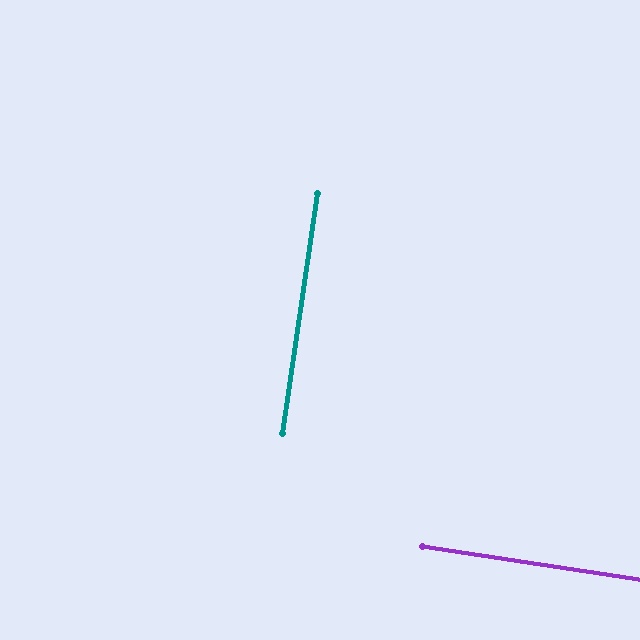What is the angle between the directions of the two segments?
Approximately 90 degrees.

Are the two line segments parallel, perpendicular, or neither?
Perpendicular — they meet at approximately 90°.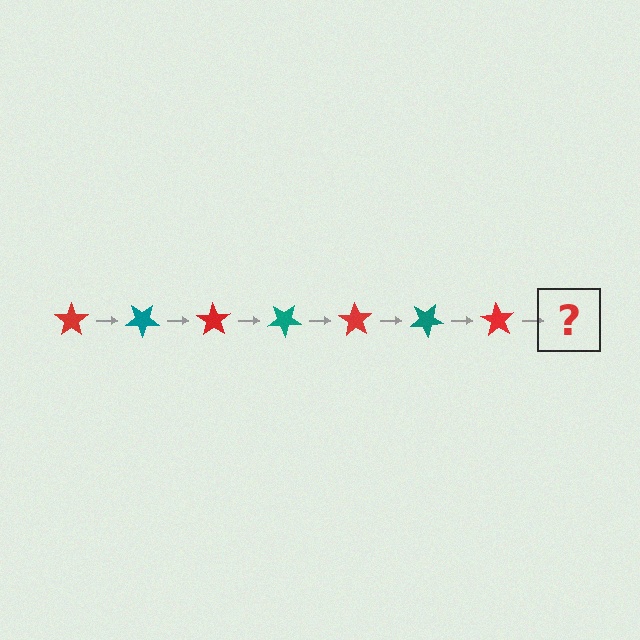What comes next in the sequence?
The next element should be a teal star, rotated 245 degrees from the start.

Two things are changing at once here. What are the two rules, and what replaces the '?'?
The two rules are that it rotates 35 degrees each step and the color cycles through red and teal. The '?' should be a teal star, rotated 245 degrees from the start.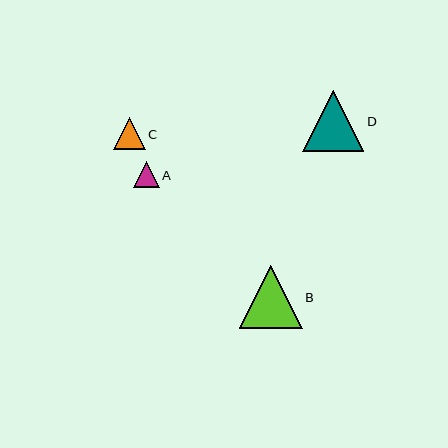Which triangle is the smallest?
Triangle A is the smallest with a size of approximately 26 pixels.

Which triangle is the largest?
Triangle B is the largest with a size of approximately 63 pixels.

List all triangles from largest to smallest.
From largest to smallest: B, D, C, A.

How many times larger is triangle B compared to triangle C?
Triangle B is approximately 2.0 times the size of triangle C.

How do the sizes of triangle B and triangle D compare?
Triangle B and triangle D are approximately the same size.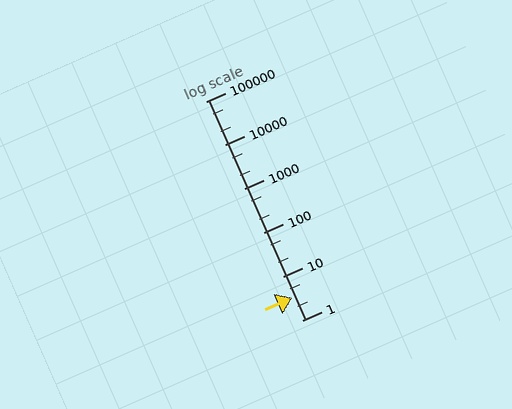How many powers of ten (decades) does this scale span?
The scale spans 5 decades, from 1 to 100000.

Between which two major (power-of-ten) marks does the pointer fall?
The pointer is between 1 and 10.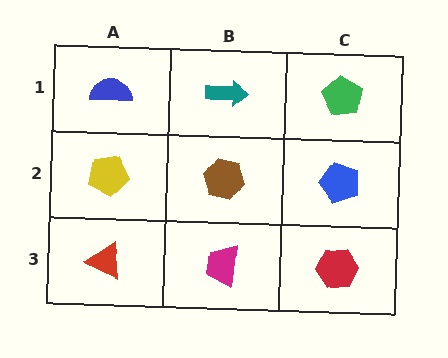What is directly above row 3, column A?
A yellow pentagon.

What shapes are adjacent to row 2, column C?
A green pentagon (row 1, column C), a red hexagon (row 3, column C), a brown hexagon (row 2, column B).